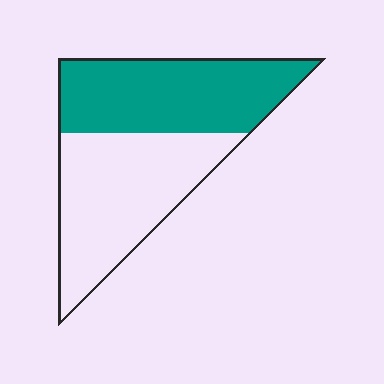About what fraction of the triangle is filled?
About one half (1/2).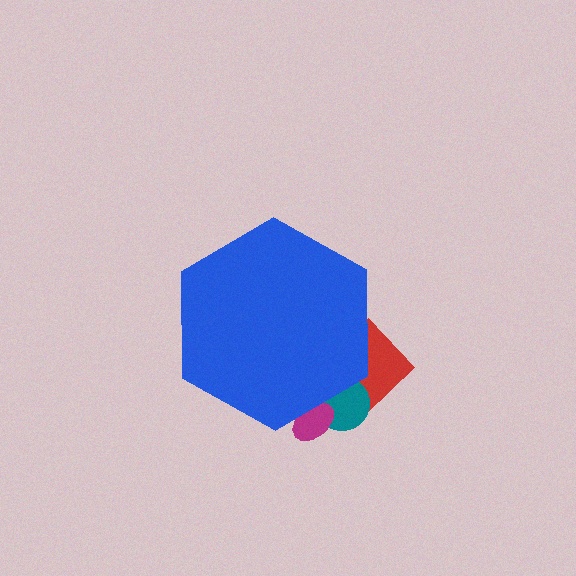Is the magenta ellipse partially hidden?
Yes, the magenta ellipse is partially hidden behind the blue hexagon.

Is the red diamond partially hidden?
Yes, the red diamond is partially hidden behind the blue hexagon.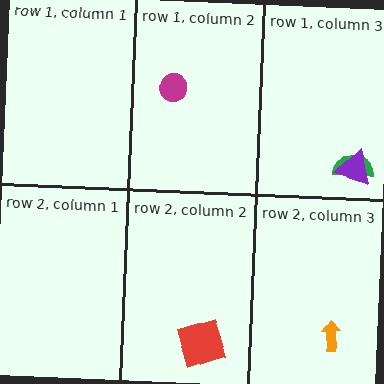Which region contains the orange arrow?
The row 2, column 3 region.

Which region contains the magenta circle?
The row 1, column 2 region.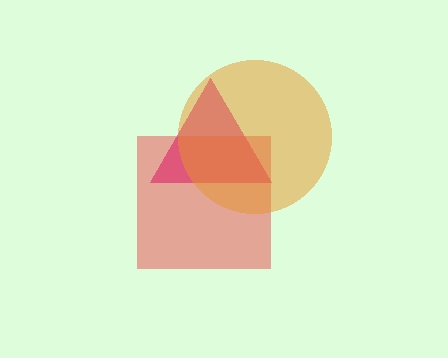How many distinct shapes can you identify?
There are 3 distinct shapes: a magenta triangle, a red square, an orange circle.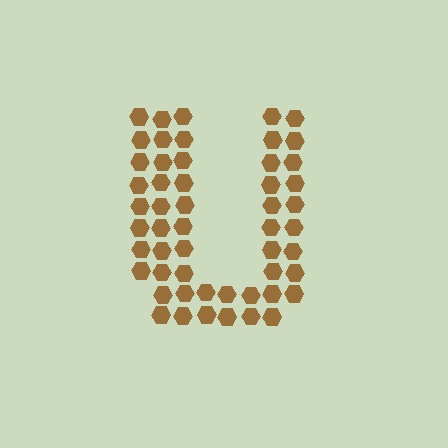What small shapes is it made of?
It is made of small hexagons.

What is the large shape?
The large shape is the letter U.